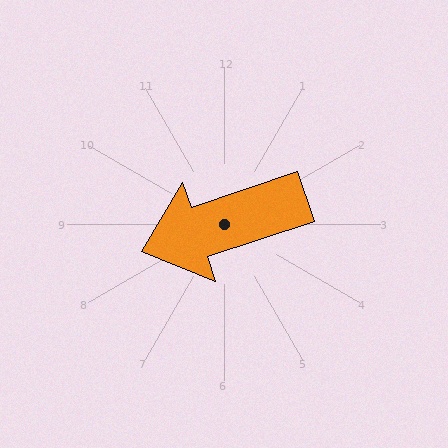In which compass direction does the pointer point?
West.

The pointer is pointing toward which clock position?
Roughly 8 o'clock.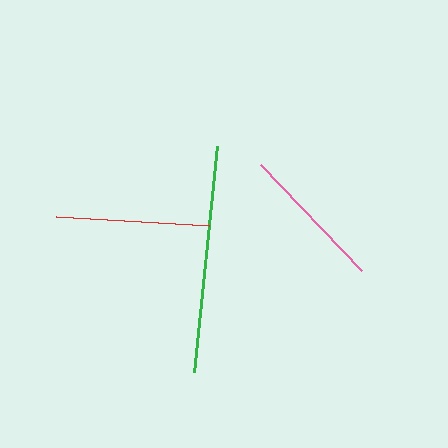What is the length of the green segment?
The green segment is approximately 227 pixels long.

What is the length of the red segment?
The red segment is approximately 152 pixels long.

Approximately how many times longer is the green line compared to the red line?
The green line is approximately 1.5 times the length of the red line.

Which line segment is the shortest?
The pink line is the shortest at approximately 147 pixels.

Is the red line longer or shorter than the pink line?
The red line is longer than the pink line.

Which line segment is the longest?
The green line is the longest at approximately 227 pixels.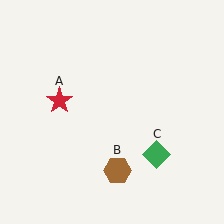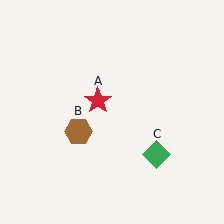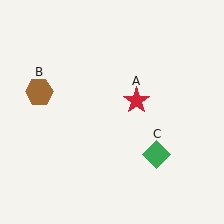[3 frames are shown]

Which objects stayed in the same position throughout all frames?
Green diamond (object C) remained stationary.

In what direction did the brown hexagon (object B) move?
The brown hexagon (object B) moved up and to the left.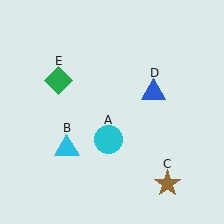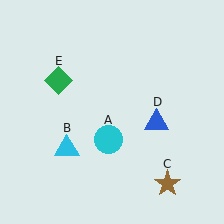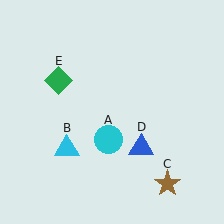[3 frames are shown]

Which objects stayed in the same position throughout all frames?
Cyan circle (object A) and cyan triangle (object B) and brown star (object C) and green diamond (object E) remained stationary.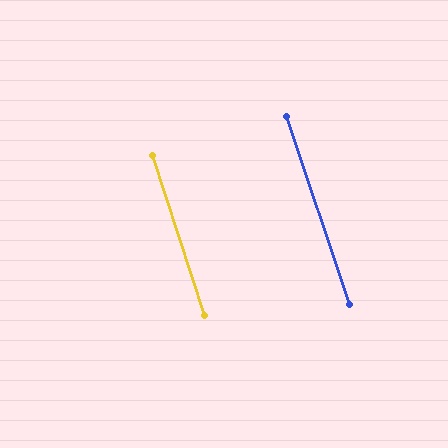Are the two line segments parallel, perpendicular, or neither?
Parallel — their directions differ by only 0.6°.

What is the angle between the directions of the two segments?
Approximately 1 degree.